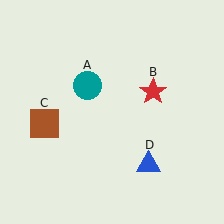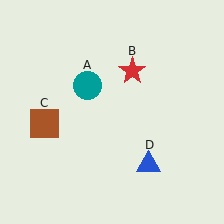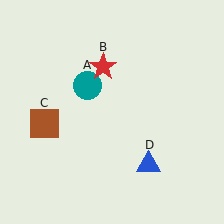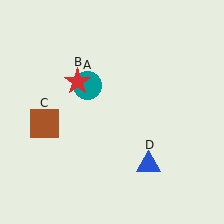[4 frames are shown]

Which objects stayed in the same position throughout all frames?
Teal circle (object A) and brown square (object C) and blue triangle (object D) remained stationary.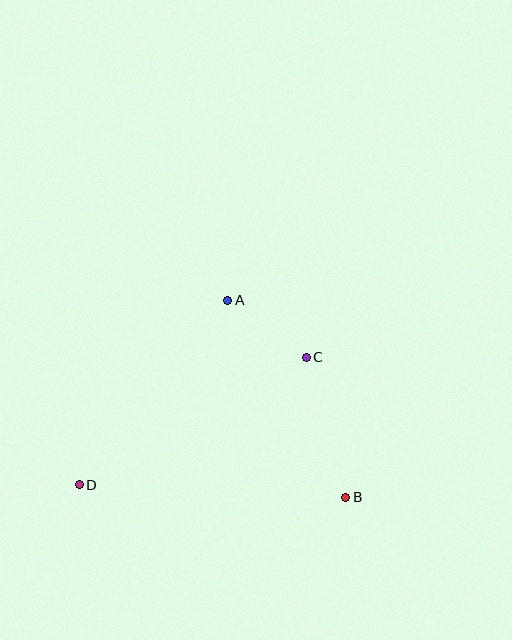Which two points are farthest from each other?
Points B and D are farthest from each other.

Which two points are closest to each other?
Points A and C are closest to each other.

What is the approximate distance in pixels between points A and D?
The distance between A and D is approximately 237 pixels.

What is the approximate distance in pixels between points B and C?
The distance between B and C is approximately 145 pixels.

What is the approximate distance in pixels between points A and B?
The distance between A and B is approximately 229 pixels.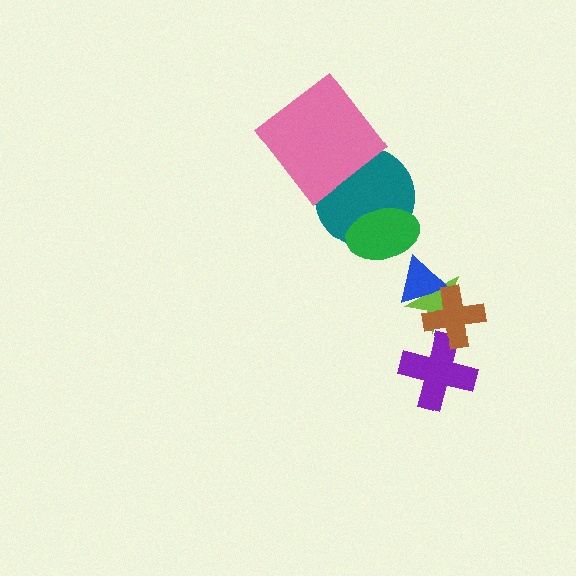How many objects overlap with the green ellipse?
1 object overlaps with the green ellipse.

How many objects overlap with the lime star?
2 objects overlap with the lime star.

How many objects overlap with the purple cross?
1 object overlaps with the purple cross.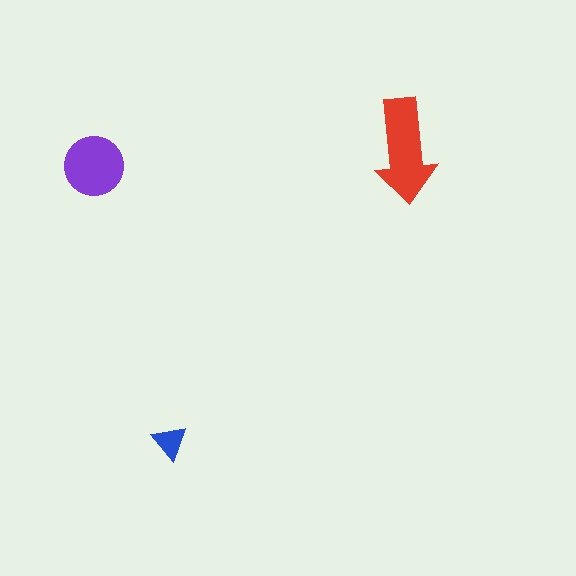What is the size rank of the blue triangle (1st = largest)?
3rd.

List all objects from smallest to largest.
The blue triangle, the purple circle, the red arrow.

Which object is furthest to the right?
The red arrow is rightmost.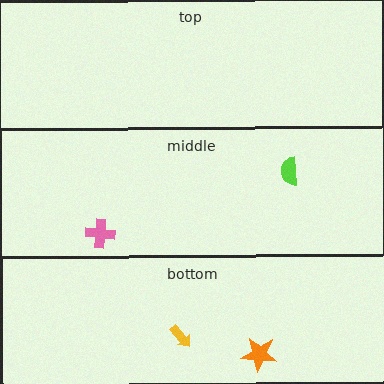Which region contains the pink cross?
The middle region.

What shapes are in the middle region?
The pink cross, the lime semicircle.